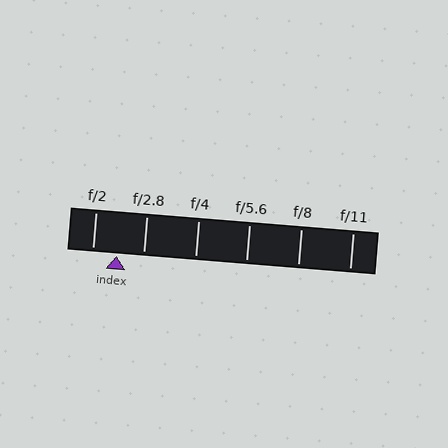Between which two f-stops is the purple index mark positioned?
The index mark is between f/2 and f/2.8.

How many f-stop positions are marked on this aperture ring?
There are 6 f-stop positions marked.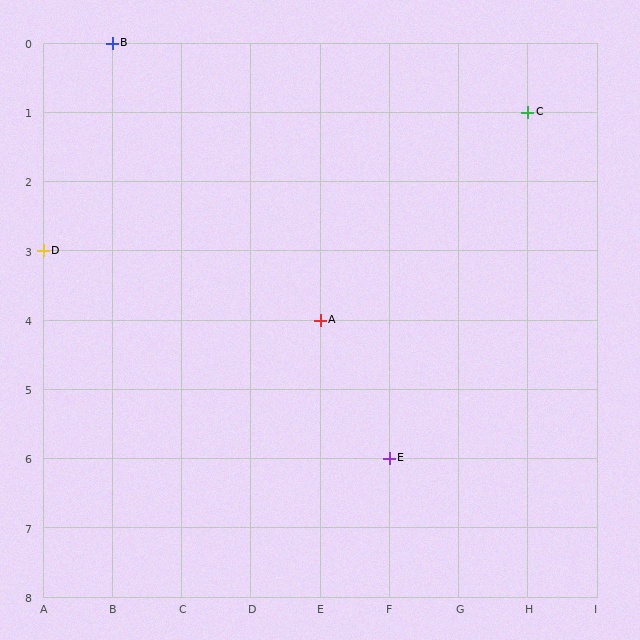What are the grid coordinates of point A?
Point A is at grid coordinates (E, 4).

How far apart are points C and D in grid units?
Points C and D are 7 columns and 2 rows apart (about 7.3 grid units diagonally).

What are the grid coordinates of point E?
Point E is at grid coordinates (F, 6).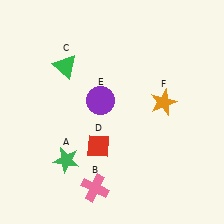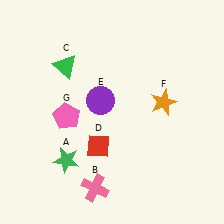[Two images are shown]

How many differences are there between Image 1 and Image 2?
There is 1 difference between the two images.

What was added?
A pink pentagon (G) was added in Image 2.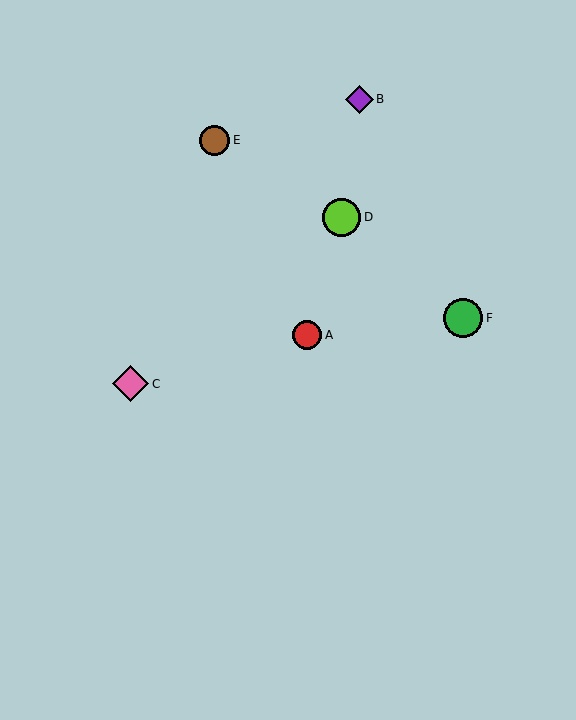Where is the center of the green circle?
The center of the green circle is at (463, 318).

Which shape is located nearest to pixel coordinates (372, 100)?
The purple diamond (labeled B) at (359, 99) is nearest to that location.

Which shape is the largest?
The green circle (labeled F) is the largest.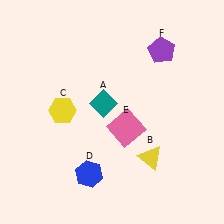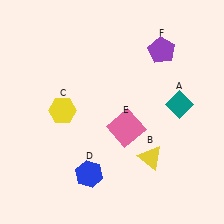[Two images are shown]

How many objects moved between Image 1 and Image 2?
1 object moved between the two images.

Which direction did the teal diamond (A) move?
The teal diamond (A) moved right.